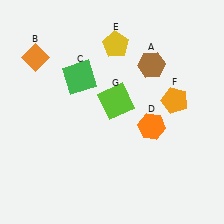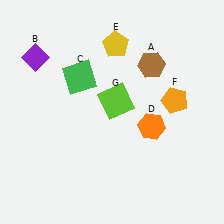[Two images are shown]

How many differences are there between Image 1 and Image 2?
There is 1 difference between the two images.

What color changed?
The diamond (B) changed from orange in Image 1 to purple in Image 2.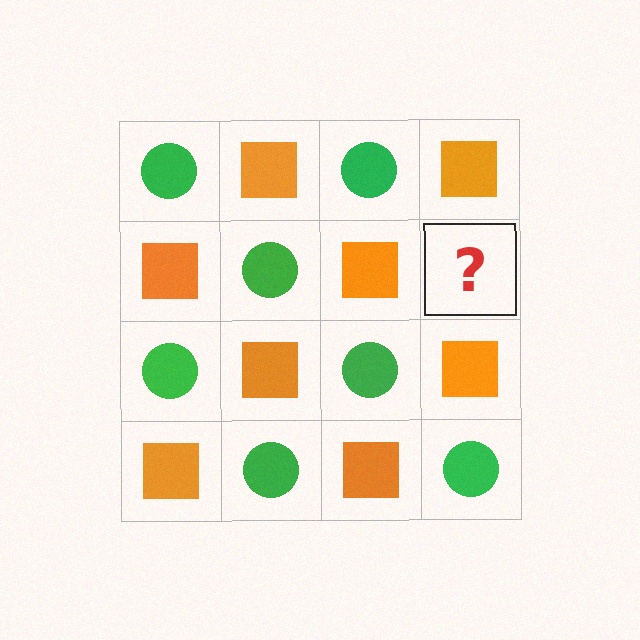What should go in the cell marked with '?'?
The missing cell should contain a green circle.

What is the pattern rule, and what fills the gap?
The rule is that it alternates green circle and orange square in a checkerboard pattern. The gap should be filled with a green circle.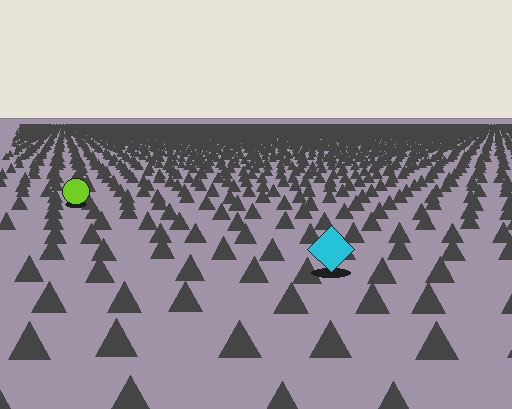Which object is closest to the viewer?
The cyan diamond is closest. The texture marks near it are larger and more spread out.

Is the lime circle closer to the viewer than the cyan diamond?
No. The cyan diamond is closer — you can tell from the texture gradient: the ground texture is coarser near it.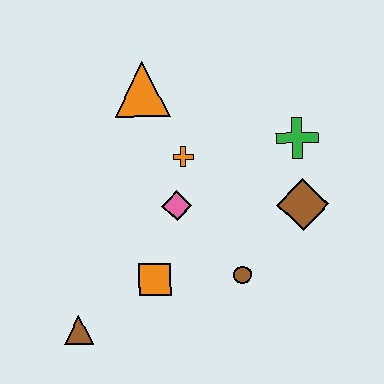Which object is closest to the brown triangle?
The orange square is closest to the brown triangle.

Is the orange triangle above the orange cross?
Yes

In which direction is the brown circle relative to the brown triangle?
The brown circle is to the right of the brown triangle.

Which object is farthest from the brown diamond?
The brown triangle is farthest from the brown diamond.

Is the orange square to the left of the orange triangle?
No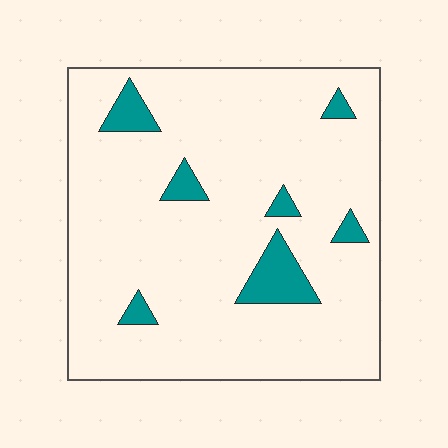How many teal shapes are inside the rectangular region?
7.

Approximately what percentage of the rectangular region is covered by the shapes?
Approximately 10%.